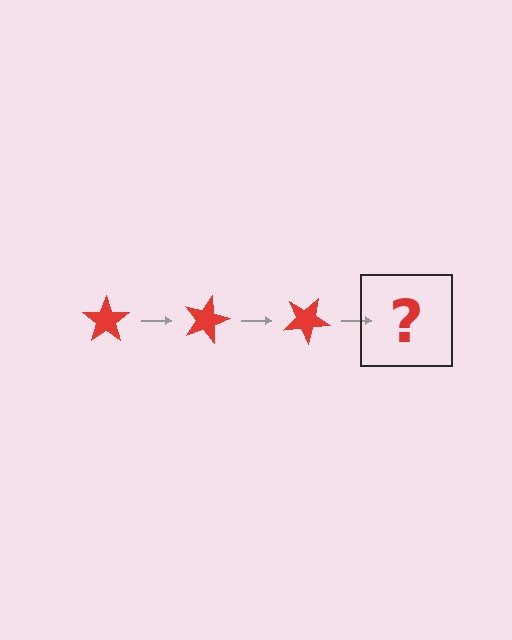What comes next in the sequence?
The next element should be a red star rotated 45 degrees.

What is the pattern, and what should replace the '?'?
The pattern is that the star rotates 15 degrees each step. The '?' should be a red star rotated 45 degrees.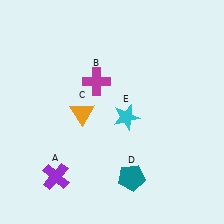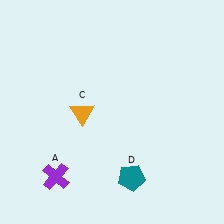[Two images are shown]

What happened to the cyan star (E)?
The cyan star (E) was removed in Image 2. It was in the bottom-right area of Image 1.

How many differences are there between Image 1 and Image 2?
There are 2 differences between the two images.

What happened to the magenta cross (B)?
The magenta cross (B) was removed in Image 2. It was in the top-left area of Image 1.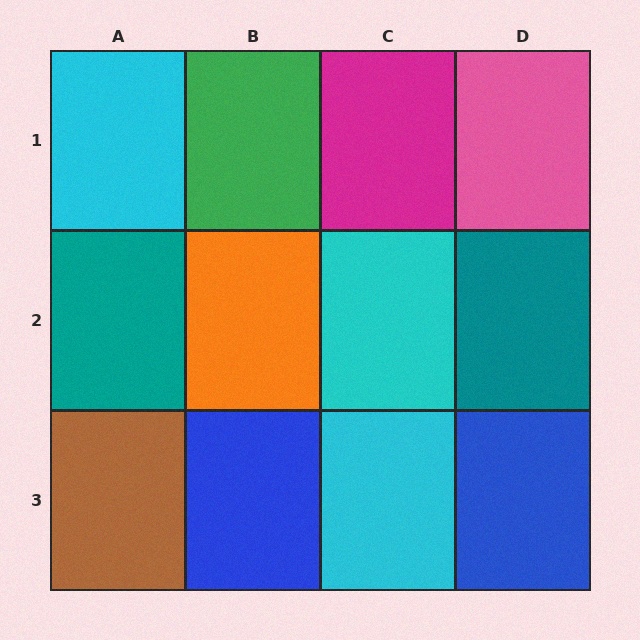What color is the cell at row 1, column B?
Green.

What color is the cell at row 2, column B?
Orange.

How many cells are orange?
1 cell is orange.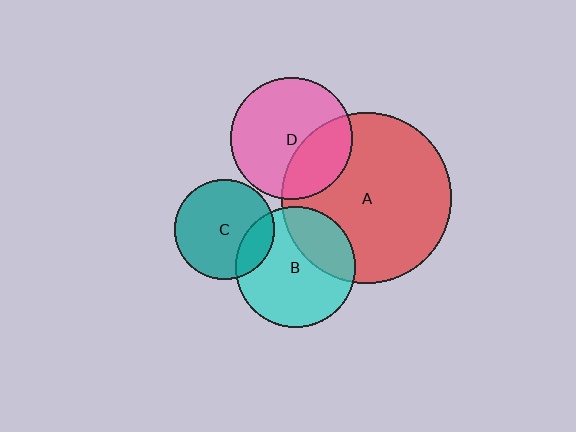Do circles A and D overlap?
Yes.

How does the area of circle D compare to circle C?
Approximately 1.5 times.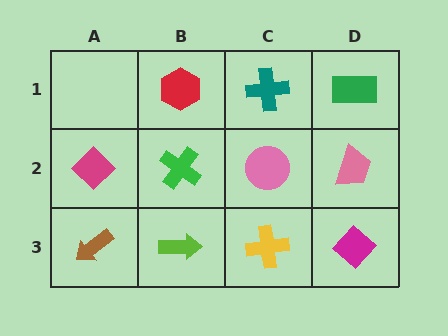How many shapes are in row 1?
3 shapes.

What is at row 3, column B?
A lime arrow.